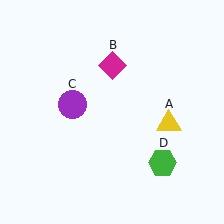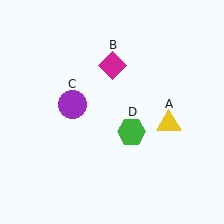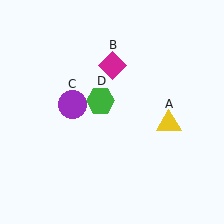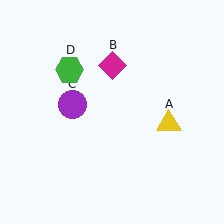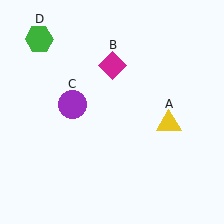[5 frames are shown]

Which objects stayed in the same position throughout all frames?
Yellow triangle (object A) and magenta diamond (object B) and purple circle (object C) remained stationary.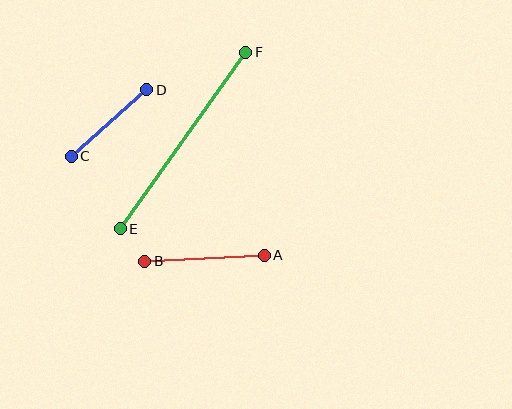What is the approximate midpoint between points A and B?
The midpoint is at approximately (205, 258) pixels.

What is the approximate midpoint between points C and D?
The midpoint is at approximately (109, 123) pixels.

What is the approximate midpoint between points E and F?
The midpoint is at approximately (183, 141) pixels.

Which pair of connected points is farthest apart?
Points E and F are farthest apart.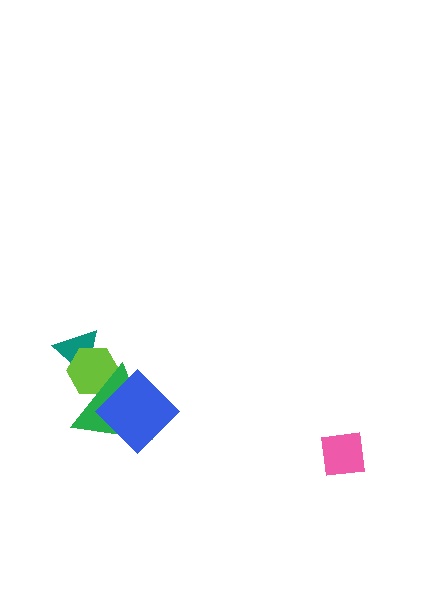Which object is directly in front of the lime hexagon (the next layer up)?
The green triangle is directly in front of the lime hexagon.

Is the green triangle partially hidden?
Yes, it is partially covered by another shape.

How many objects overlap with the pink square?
0 objects overlap with the pink square.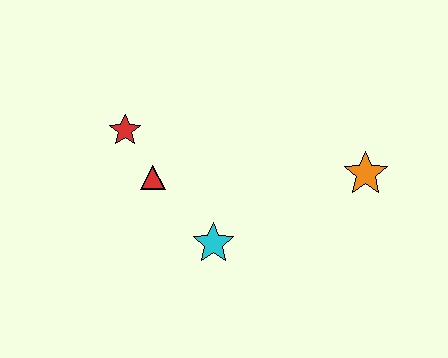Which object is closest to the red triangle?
The red star is closest to the red triangle.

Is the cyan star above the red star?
No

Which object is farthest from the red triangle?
The orange star is farthest from the red triangle.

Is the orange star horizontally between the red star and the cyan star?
No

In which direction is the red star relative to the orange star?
The red star is to the left of the orange star.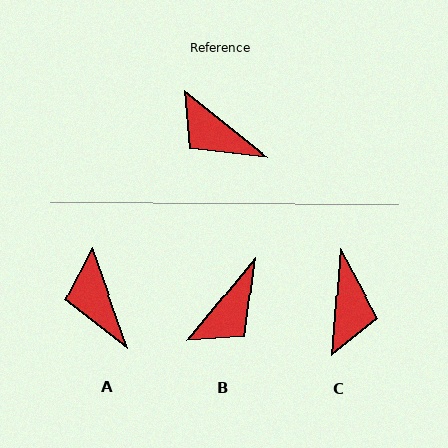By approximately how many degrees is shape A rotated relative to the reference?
Approximately 32 degrees clockwise.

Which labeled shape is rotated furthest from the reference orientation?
C, about 124 degrees away.